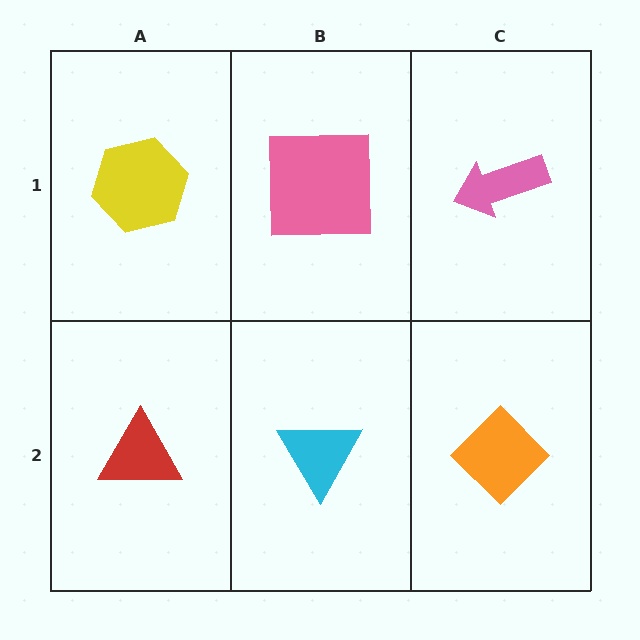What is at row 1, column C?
A pink arrow.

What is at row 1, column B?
A pink square.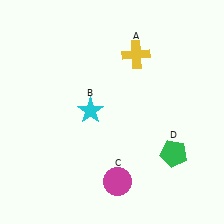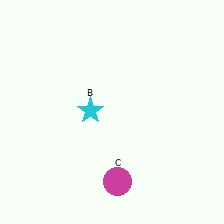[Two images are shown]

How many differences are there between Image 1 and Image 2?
There are 2 differences between the two images.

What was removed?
The green pentagon (D), the yellow cross (A) were removed in Image 2.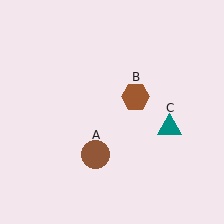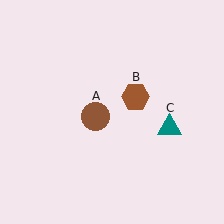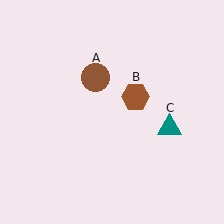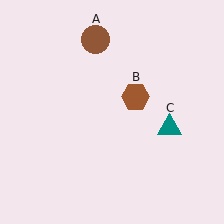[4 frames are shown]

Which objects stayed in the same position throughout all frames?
Brown hexagon (object B) and teal triangle (object C) remained stationary.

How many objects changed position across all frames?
1 object changed position: brown circle (object A).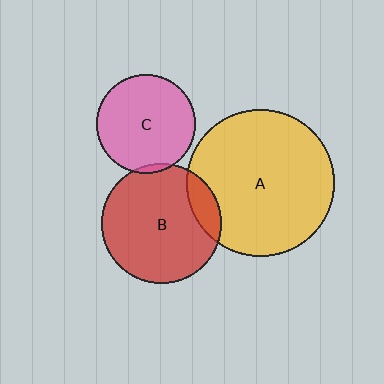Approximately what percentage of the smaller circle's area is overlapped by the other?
Approximately 15%.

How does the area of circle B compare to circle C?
Approximately 1.5 times.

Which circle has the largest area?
Circle A (yellow).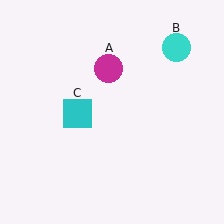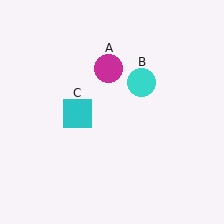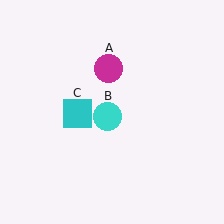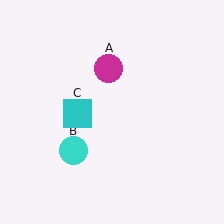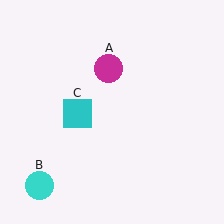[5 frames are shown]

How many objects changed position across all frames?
1 object changed position: cyan circle (object B).